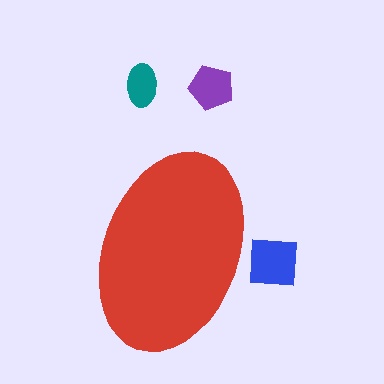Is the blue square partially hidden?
Yes, the blue square is partially hidden behind the red ellipse.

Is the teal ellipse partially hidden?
No, the teal ellipse is fully visible.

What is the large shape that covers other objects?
A red ellipse.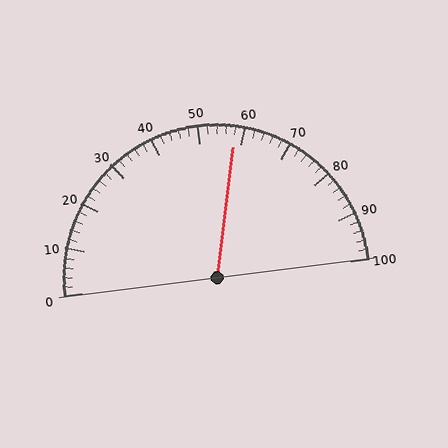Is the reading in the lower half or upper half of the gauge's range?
The reading is in the upper half of the range (0 to 100).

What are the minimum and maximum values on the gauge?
The gauge ranges from 0 to 100.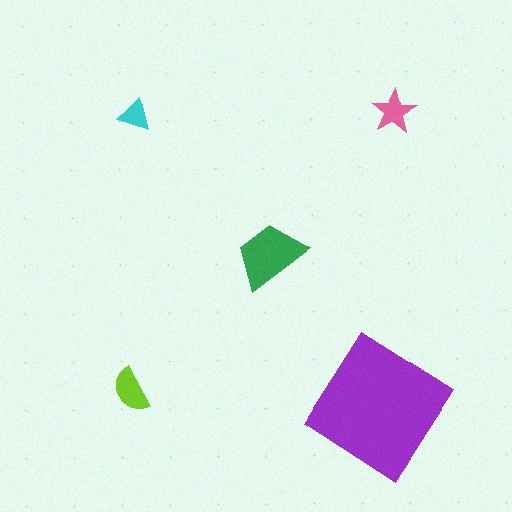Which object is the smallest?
The cyan triangle.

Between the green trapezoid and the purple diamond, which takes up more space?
The purple diamond.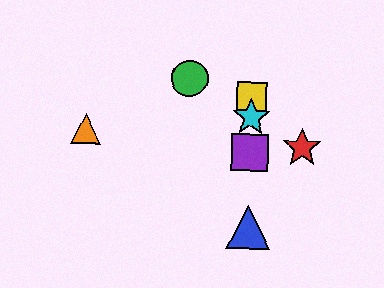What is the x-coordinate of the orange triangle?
The orange triangle is at x≈86.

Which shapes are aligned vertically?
The blue triangle, the yellow square, the purple square, the cyan star are aligned vertically.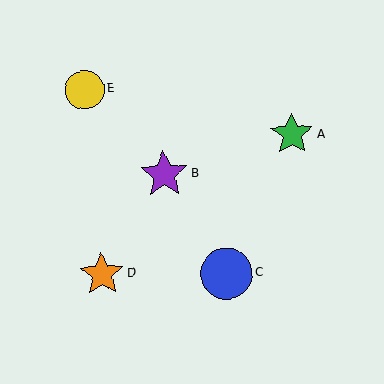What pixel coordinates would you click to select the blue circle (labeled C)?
Click at (226, 274) to select the blue circle C.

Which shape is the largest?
The blue circle (labeled C) is the largest.